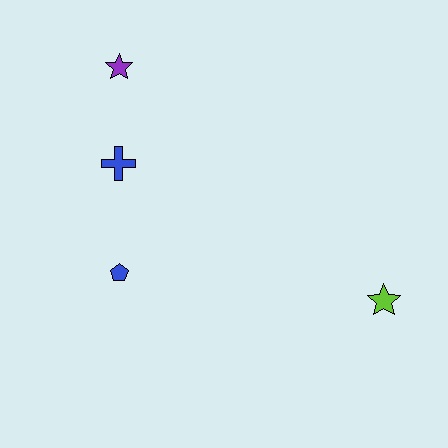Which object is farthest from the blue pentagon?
The lime star is farthest from the blue pentagon.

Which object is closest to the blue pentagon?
The blue cross is closest to the blue pentagon.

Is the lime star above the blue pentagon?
No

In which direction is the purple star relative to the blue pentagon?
The purple star is above the blue pentagon.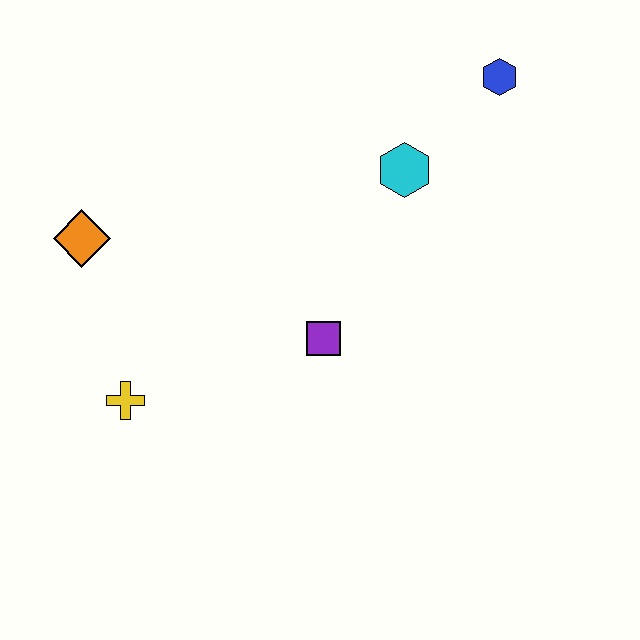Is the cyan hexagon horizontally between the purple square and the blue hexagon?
Yes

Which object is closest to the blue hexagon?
The cyan hexagon is closest to the blue hexagon.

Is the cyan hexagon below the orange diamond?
No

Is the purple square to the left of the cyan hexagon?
Yes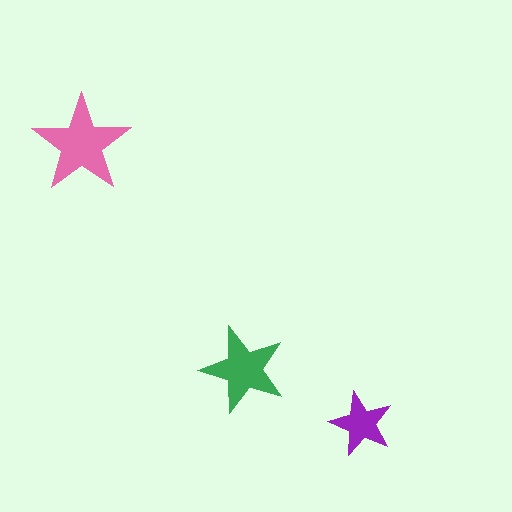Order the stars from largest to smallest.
the pink one, the green one, the purple one.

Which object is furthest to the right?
The purple star is rightmost.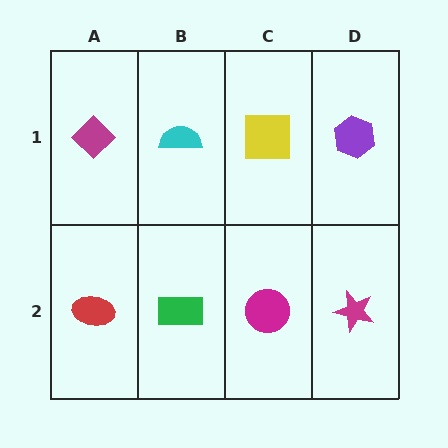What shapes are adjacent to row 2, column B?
A cyan semicircle (row 1, column B), a red ellipse (row 2, column A), a magenta circle (row 2, column C).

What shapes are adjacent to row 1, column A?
A red ellipse (row 2, column A), a cyan semicircle (row 1, column B).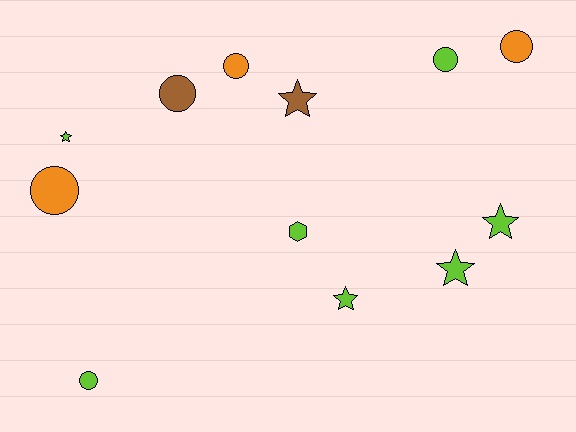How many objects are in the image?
There are 12 objects.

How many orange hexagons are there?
There are no orange hexagons.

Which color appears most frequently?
Lime, with 7 objects.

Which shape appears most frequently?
Circle, with 6 objects.